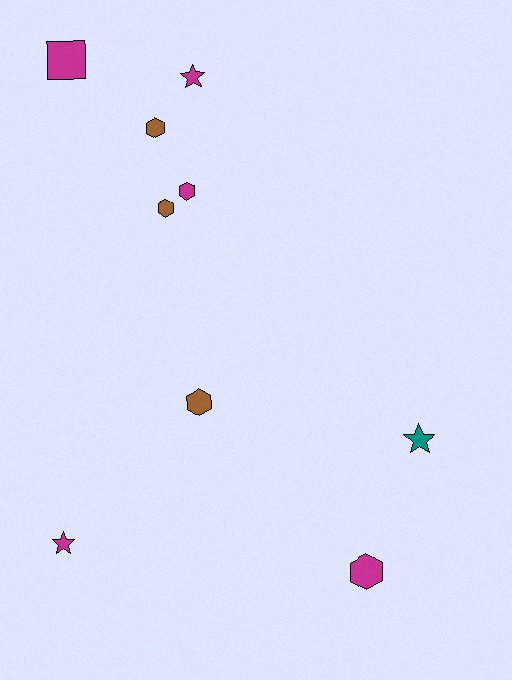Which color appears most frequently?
Magenta, with 5 objects.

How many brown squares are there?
There are no brown squares.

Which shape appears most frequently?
Hexagon, with 5 objects.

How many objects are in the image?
There are 9 objects.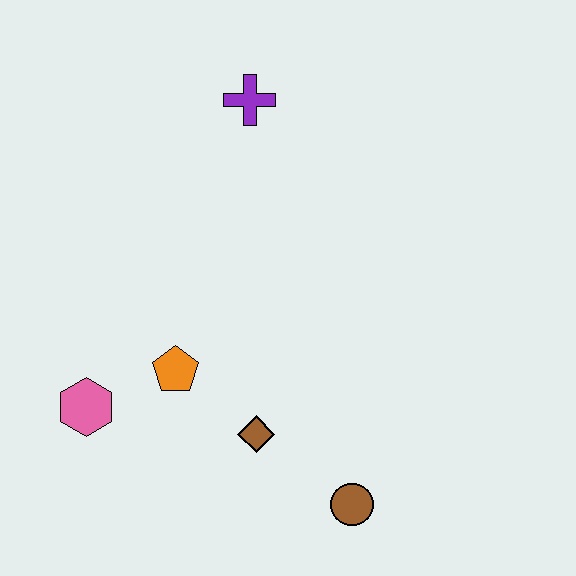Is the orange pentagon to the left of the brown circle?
Yes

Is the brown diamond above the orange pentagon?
No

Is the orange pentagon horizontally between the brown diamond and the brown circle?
No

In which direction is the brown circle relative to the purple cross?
The brown circle is below the purple cross.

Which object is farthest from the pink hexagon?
The purple cross is farthest from the pink hexagon.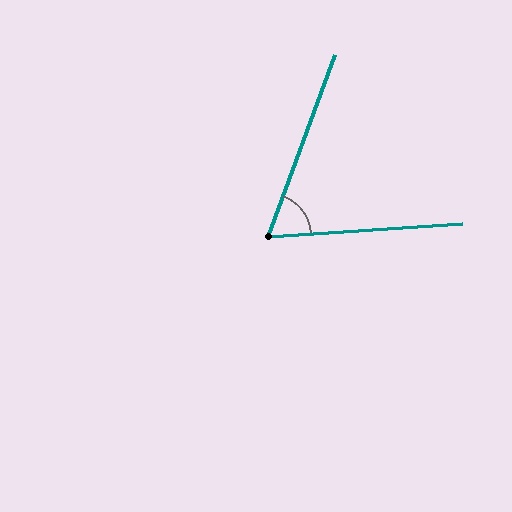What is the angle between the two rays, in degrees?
Approximately 66 degrees.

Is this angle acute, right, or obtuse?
It is acute.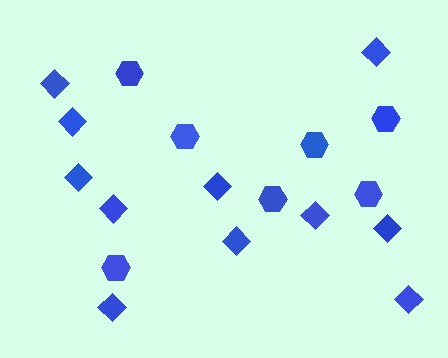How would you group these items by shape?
There are 2 groups: one group of diamonds (11) and one group of hexagons (7).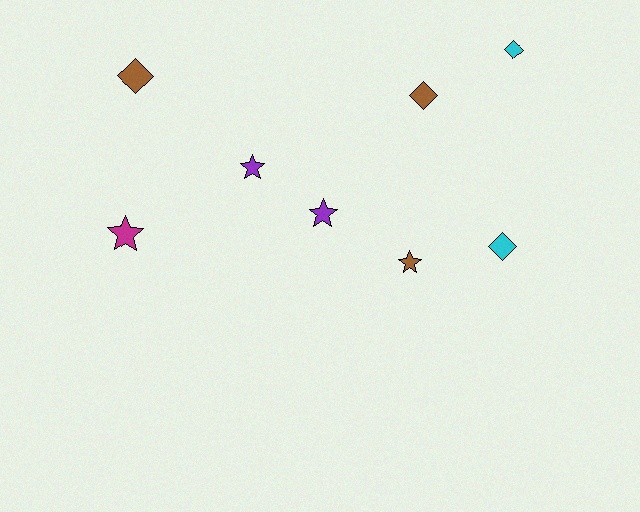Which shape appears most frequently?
Star, with 4 objects.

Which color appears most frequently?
Brown, with 3 objects.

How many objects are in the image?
There are 8 objects.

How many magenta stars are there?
There is 1 magenta star.